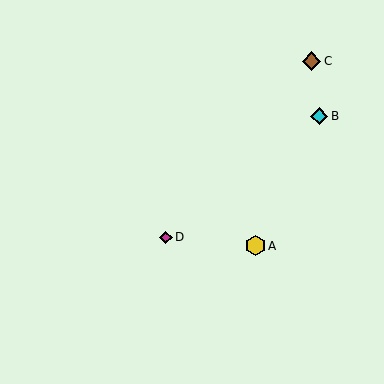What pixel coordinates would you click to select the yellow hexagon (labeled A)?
Click at (255, 246) to select the yellow hexagon A.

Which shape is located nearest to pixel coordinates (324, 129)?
The cyan diamond (labeled B) at (319, 116) is nearest to that location.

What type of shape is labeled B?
Shape B is a cyan diamond.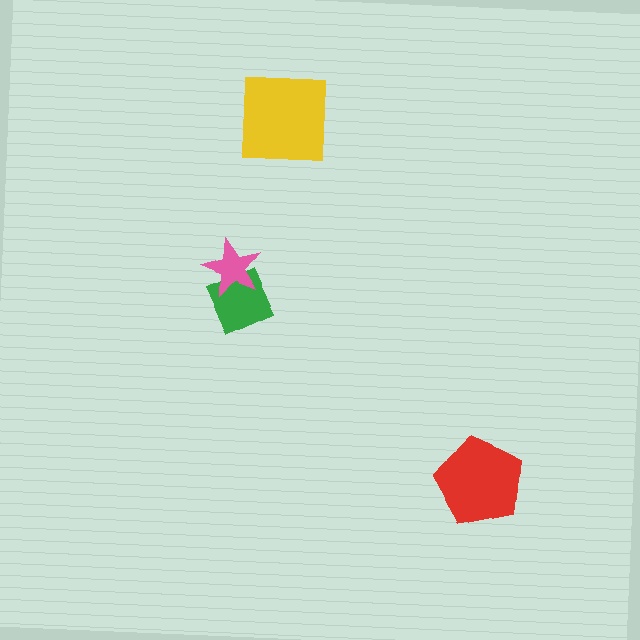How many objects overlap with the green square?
1 object overlaps with the green square.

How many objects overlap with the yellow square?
0 objects overlap with the yellow square.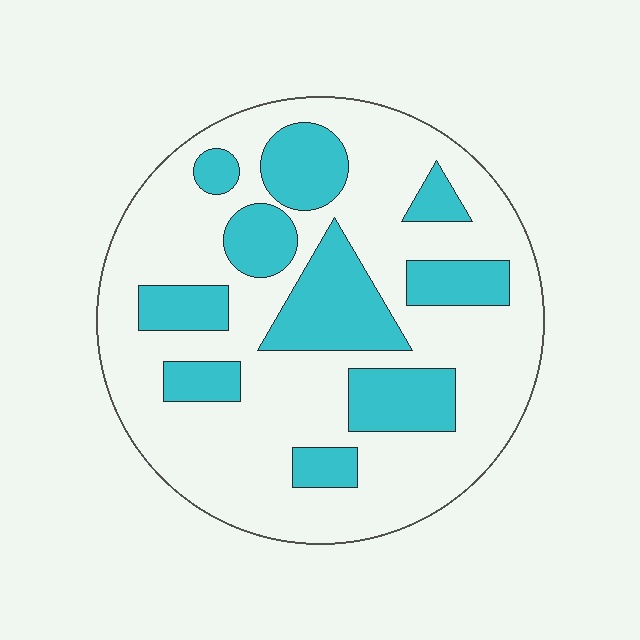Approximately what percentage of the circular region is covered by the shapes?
Approximately 30%.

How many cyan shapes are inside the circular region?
10.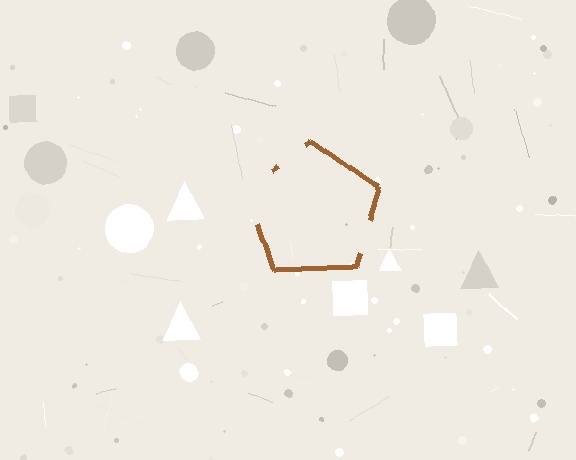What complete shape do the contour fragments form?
The contour fragments form a pentagon.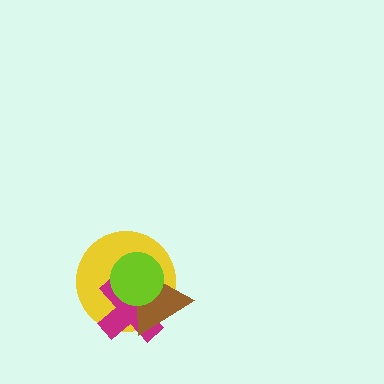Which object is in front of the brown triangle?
The lime circle is in front of the brown triangle.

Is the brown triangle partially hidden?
Yes, it is partially covered by another shape.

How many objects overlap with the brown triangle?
3 objects overlap with the brown triangle.